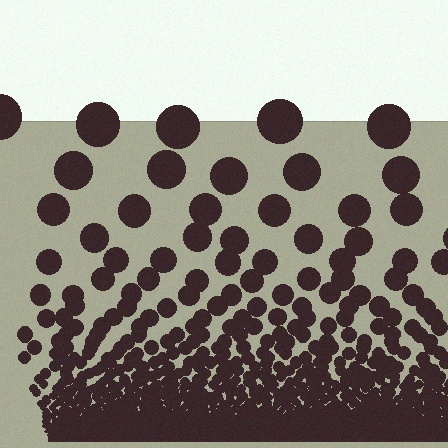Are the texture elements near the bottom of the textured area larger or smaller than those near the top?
Smaller. The gradient is inverted — elements near the bottom are smaller and denser.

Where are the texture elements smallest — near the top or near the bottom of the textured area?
Near the bottom.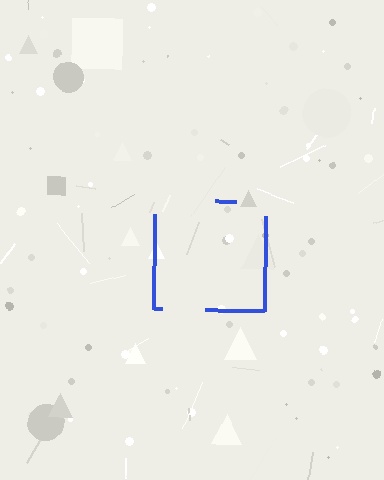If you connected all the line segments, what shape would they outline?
They would outline a square.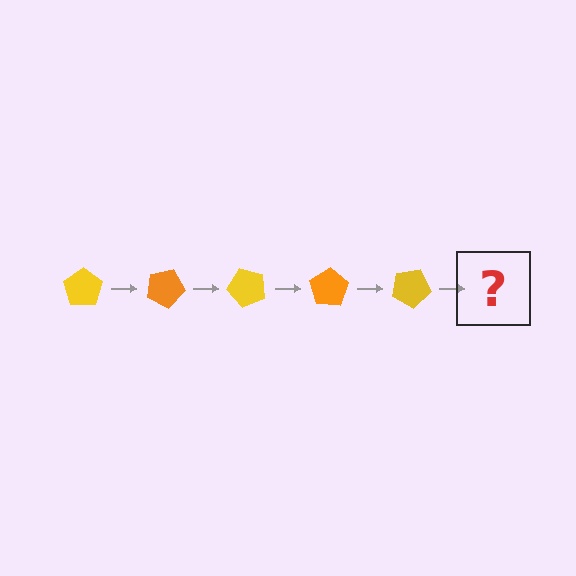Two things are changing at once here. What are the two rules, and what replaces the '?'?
The two rules are that it rotates 25 degrees each step and the color cycles through yellow and orange. The '?' should be an orange pentagon, rotated 125 degrees from the start.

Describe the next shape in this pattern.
It should be an orange pentagon, rotated 125 degrees from the start.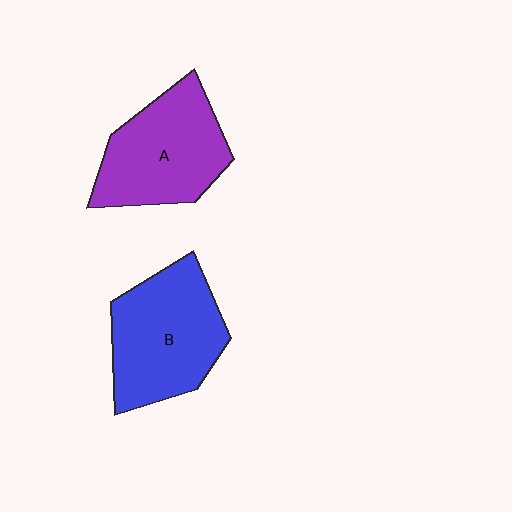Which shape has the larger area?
Shape B (blue).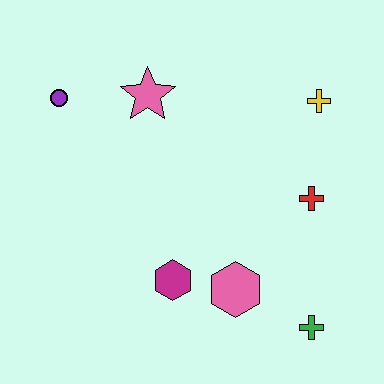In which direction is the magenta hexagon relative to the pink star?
The magenta hexagon is below the pink star.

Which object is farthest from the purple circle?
The green cross is farthest from the purple circle.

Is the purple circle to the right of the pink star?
No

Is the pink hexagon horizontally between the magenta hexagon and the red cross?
Yes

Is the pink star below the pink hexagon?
No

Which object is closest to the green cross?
The pink hexagon is closest to the green cross.